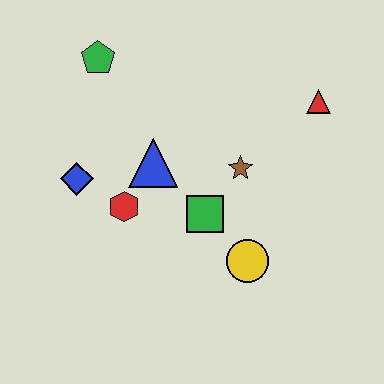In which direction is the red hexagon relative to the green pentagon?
The red hexagon is below the green pentagon.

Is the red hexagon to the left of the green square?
Yes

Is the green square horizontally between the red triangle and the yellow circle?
No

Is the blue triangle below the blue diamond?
No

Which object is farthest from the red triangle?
The blue diamond is farthest from the red triangle.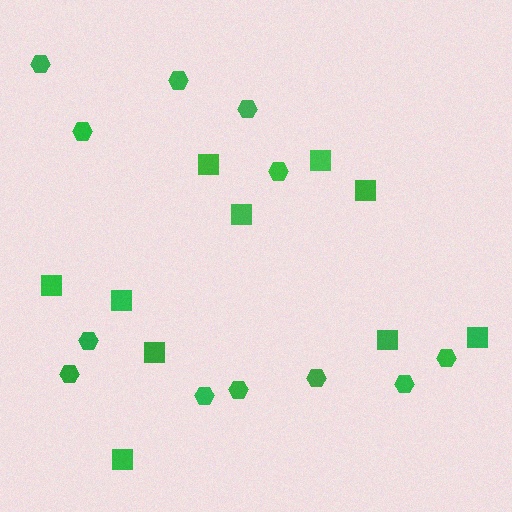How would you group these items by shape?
There are 2 groups: one group of squares (10) and one group of hexagons (12).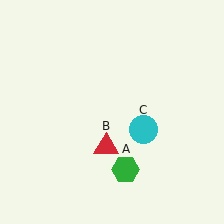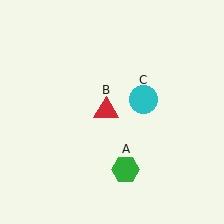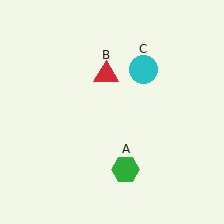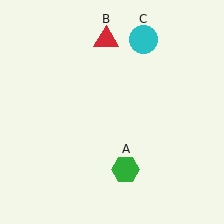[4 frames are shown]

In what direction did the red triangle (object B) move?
The red triangle (object B) moved up.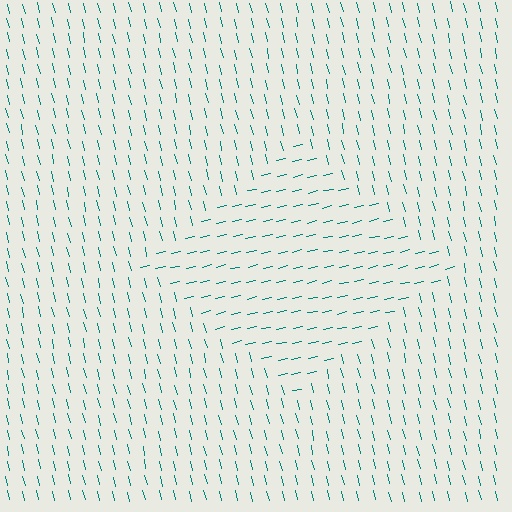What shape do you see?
I see a diamond.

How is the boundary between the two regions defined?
The boundary is defined purely by a change in line orientation (approximately 89 degrees difference). All lines are the same color and thickness.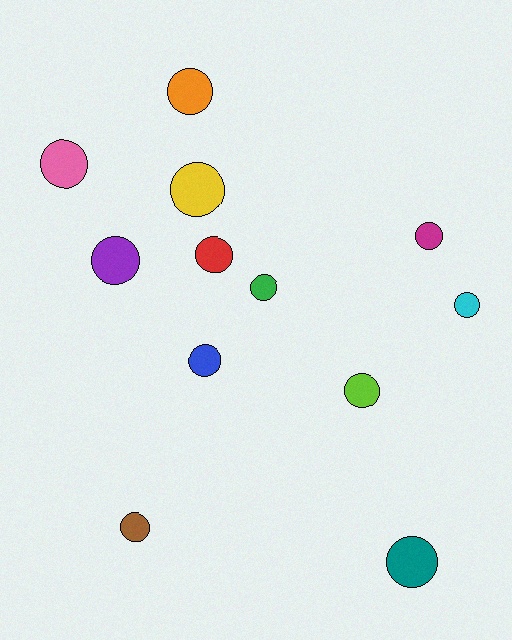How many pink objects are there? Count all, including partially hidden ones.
There is 1 pink object.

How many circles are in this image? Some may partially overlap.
There are 12 circles.